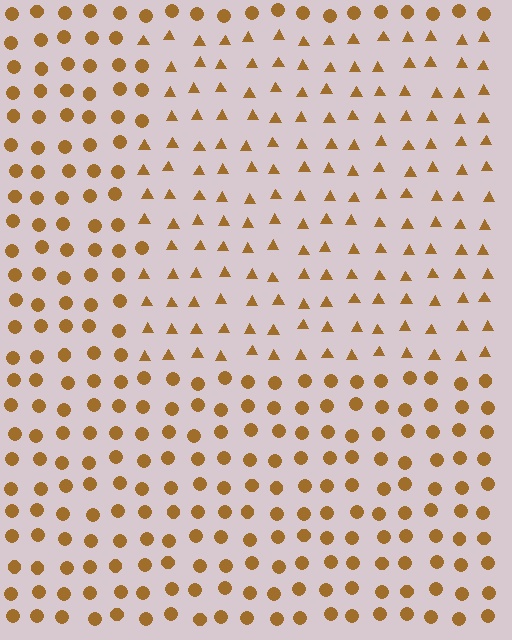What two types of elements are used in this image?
The image uses triangles inside the rectangle region and circles outside it.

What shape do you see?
I see a rectangle.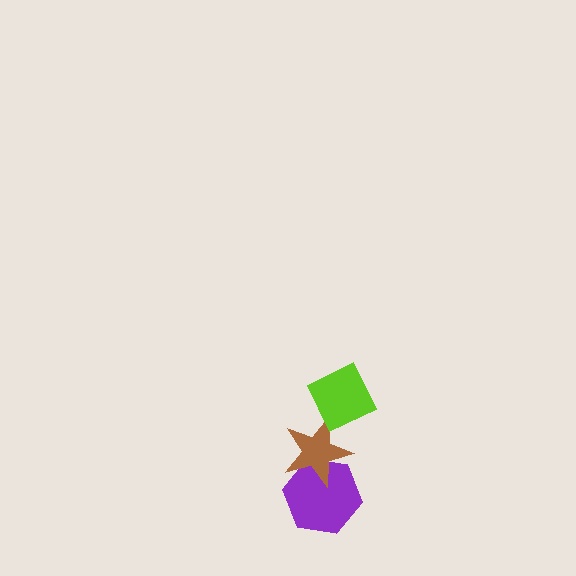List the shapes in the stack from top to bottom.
From top to bottom: the lime diamond, the brown star, the purple hexagon.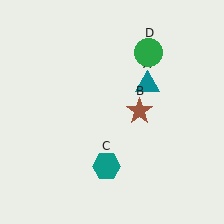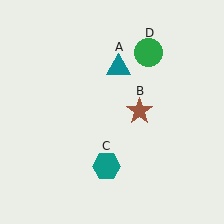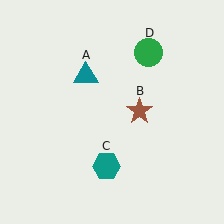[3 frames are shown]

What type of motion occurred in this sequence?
The teal triangle (object A) rotated counterclockwise around the center of the scene.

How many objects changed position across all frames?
1 object changed position: teal triangle (object A).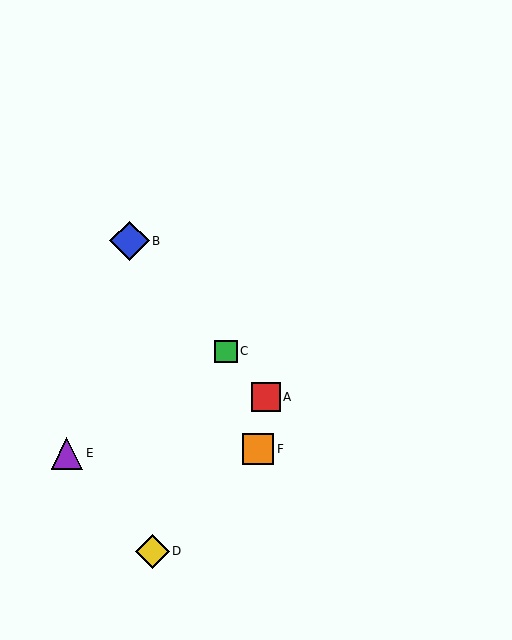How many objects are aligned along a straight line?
3 objects (A, B, C) are aligned along a straight line.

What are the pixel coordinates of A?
Object A is at (266, 397).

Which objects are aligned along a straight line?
Objects A, B, C are aligned along a straight line.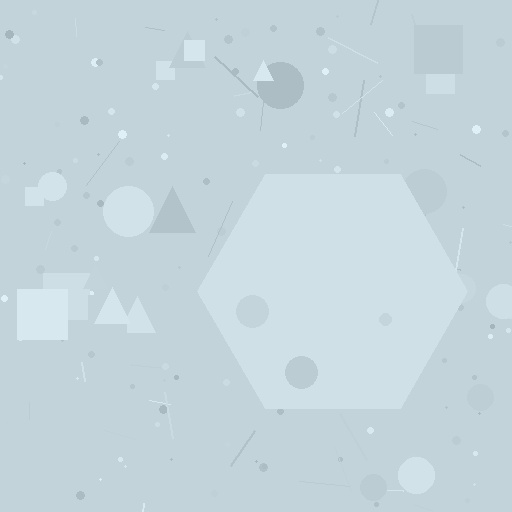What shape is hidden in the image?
A hexagon is hidden in the image.